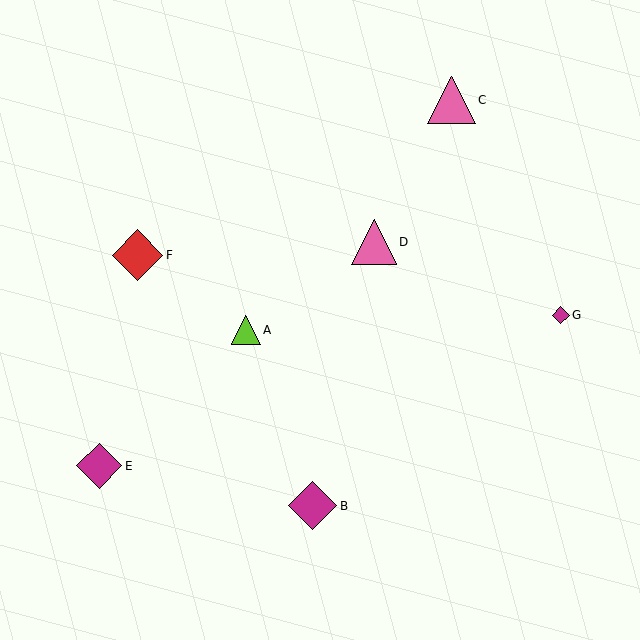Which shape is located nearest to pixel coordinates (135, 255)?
The red diamond (labeled F) at (138, 255) is nearest to that location.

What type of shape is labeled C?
Shape C is a pink triangle.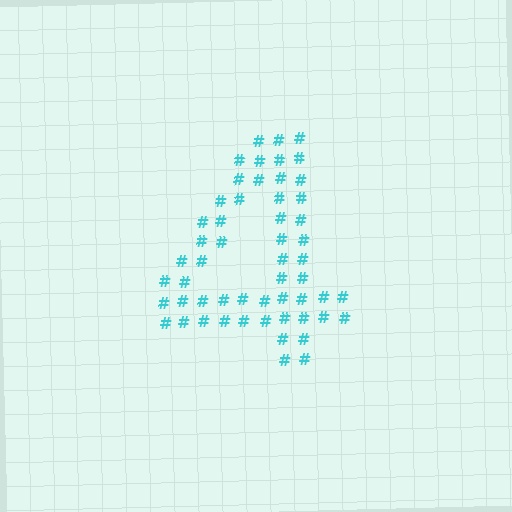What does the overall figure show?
The overall figure shows the digit 4.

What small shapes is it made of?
It is made of small hash symbols.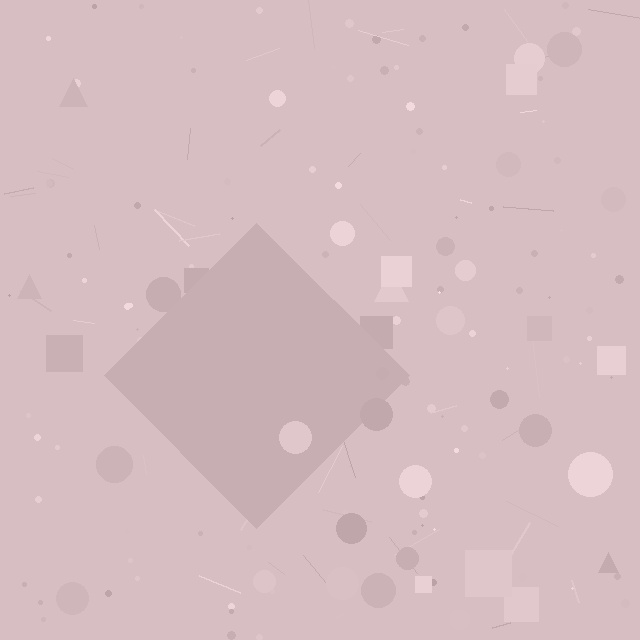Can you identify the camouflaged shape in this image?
The camouflaged shape is a diamond.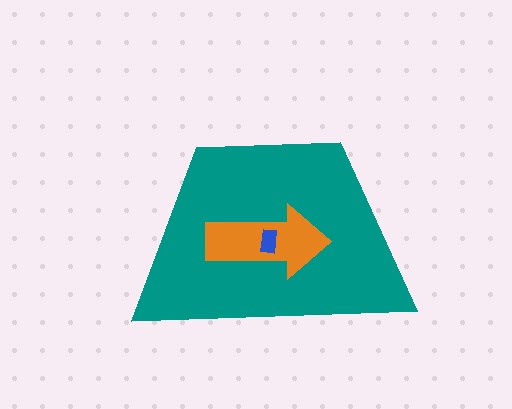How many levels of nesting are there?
3.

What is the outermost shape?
The teal trapezoid.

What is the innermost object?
The blue rectangle.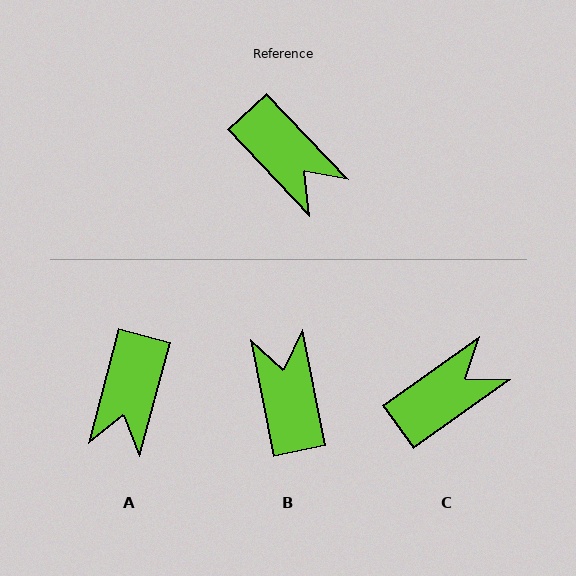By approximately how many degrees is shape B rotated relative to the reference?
Approximately 148 degrees counter-clockwise.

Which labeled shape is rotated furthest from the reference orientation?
B, about 148 degrees away.